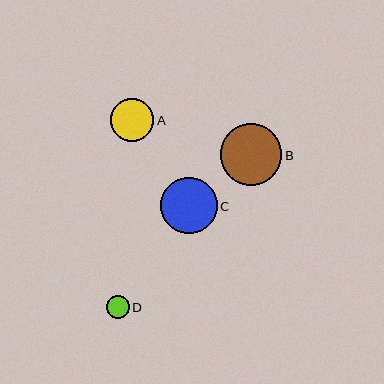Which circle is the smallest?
Circle D is the smallest with a size of approximately 23 pixels.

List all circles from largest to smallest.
From largest to smallest: B, C, A, D.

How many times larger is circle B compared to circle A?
Circle B is approximately 1.4 times the size of circle A.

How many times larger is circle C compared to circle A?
Circle C is approximately 1.3 times the size of circle A.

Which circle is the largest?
Circle B is the largest with a size of approximately 61 pixels.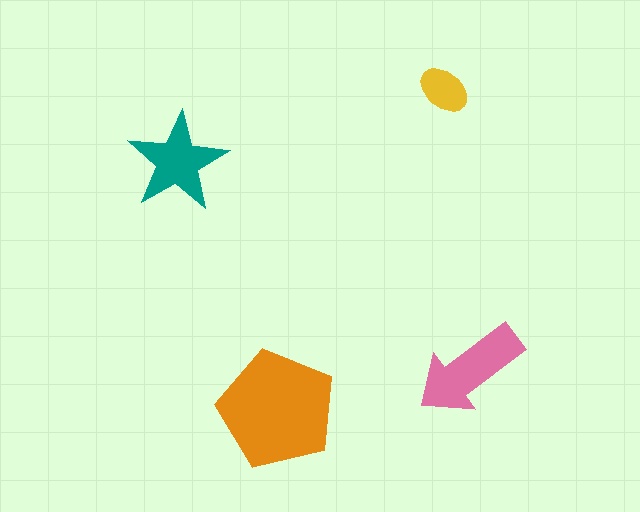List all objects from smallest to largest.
The yellow ellipse, the teal star, the pink arrow, the orange pentagon.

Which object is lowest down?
The orange pentagon is bottommost.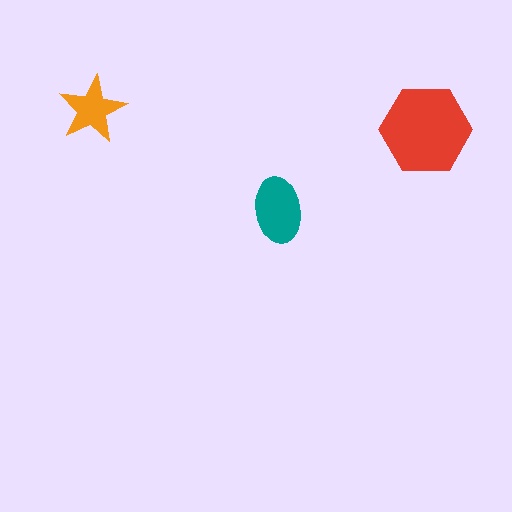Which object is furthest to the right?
The red hexagon is rightmost.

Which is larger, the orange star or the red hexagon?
The red hexagon.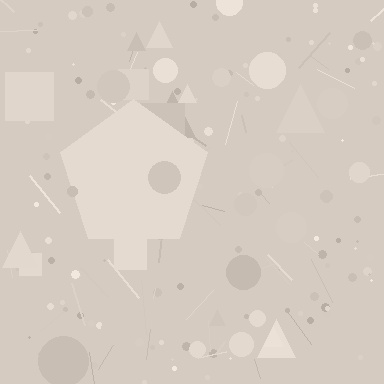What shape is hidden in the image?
A pentagon is hidden in the image.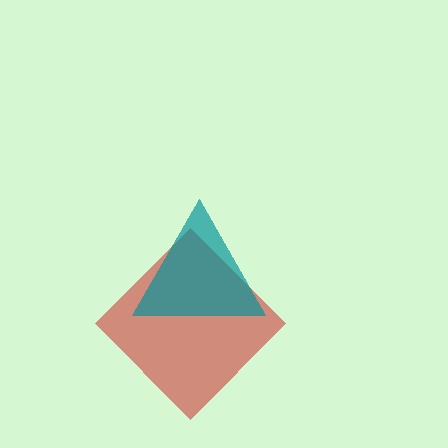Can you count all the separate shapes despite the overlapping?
Yes, there are 2 separate shapes.